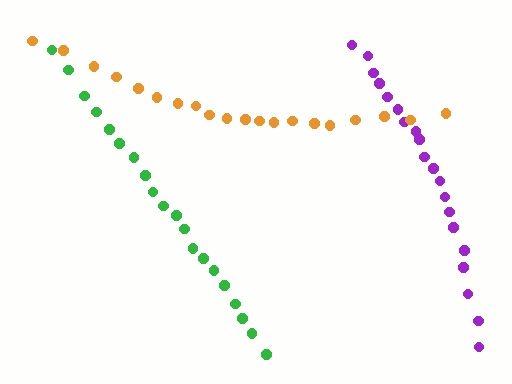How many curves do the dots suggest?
There are 3 distinct paths.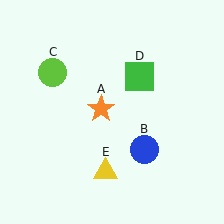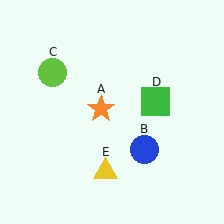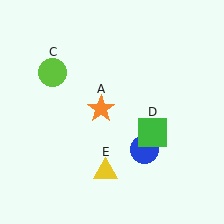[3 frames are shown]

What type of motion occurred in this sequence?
The green square (object D) rotated clockwise around the center of the scene.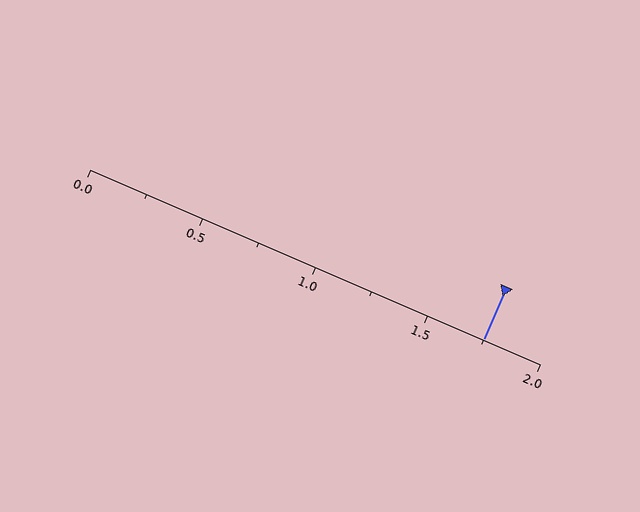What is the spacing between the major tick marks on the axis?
The major ticks are spaced 0.5 apart.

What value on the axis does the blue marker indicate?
The marker indicates approximately 1.75.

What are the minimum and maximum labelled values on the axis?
The axis runs from 0.0 to 2.0.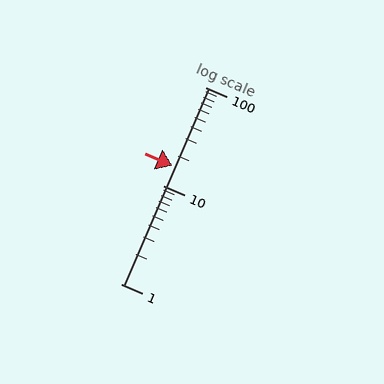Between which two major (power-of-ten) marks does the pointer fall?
The pointer is between 10 and 100.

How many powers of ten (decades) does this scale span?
The scale spans 2 decades, from 1 to 100.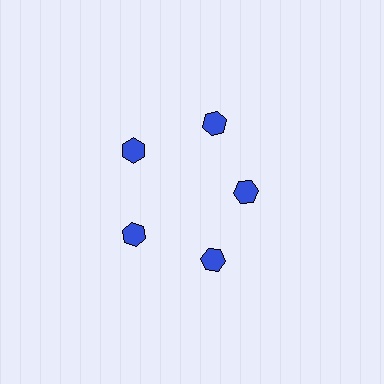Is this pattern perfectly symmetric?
No. The 5 blue hexagons are arranged in a ring, but one element near the 3 o'clock position is pulled inward toward the center, breaking the 5-fold rotational symmetry.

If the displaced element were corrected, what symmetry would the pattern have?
It would have 5-fold rotational symmetry — the pattern would map onto itself every 72 degrees.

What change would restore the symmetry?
The symmetry would be restored by moving it outward, back onto the ring so that all 5 hexagons sit at equal angles and equal distance from the center.